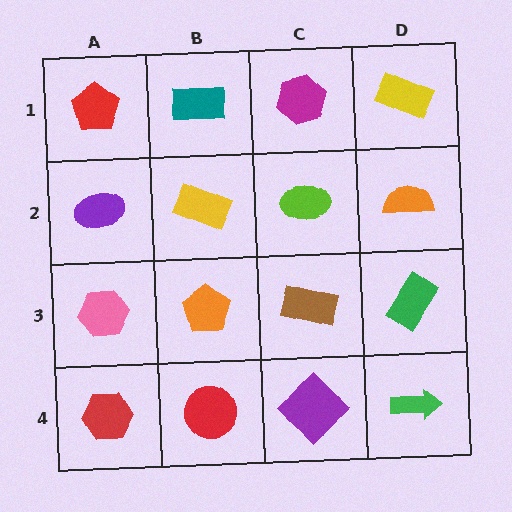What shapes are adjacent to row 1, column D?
An orange semicircle (row 2, column D), a magenta hexagon (row 1, column C).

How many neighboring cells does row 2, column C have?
4.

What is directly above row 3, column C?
A lime ellipse.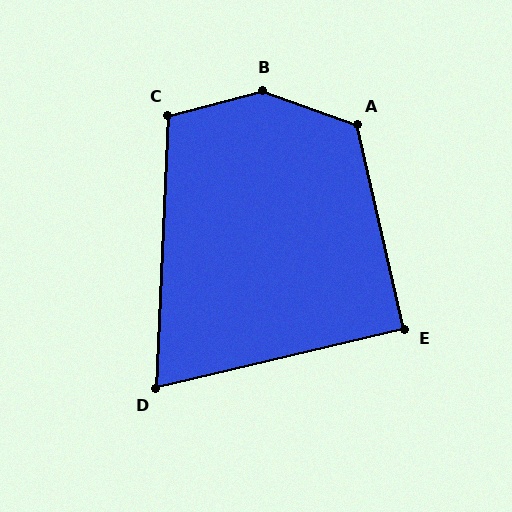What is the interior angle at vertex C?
Approximately 107 degrees (obtuse).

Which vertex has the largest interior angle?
B, at approximately 145 degrees.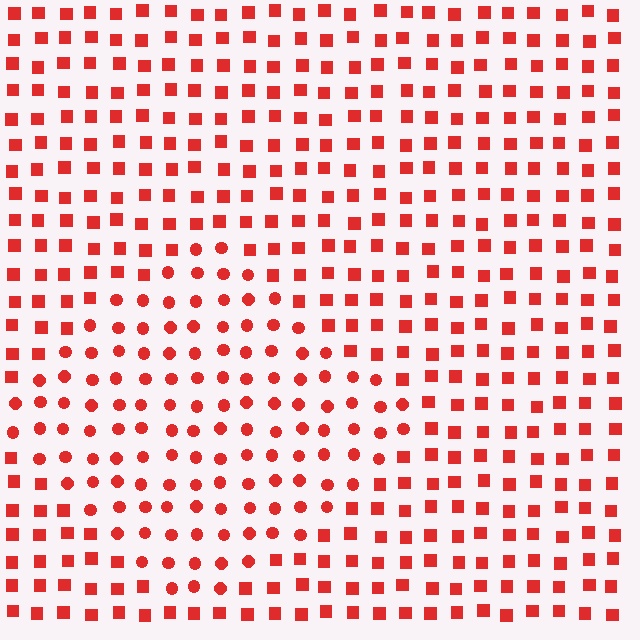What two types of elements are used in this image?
The image uses circles inside the diamond region and squares outside it.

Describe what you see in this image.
The image is filled with small red elements arranged in a uniform grid. A diamond-shaped region contains circles, while the surrounding area contains squares. The boundary is defined purely by the change in element shape.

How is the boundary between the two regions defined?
The boundary is defined by a change in element shape: circles inside vs. squares outside. All elements share the same color and spacing.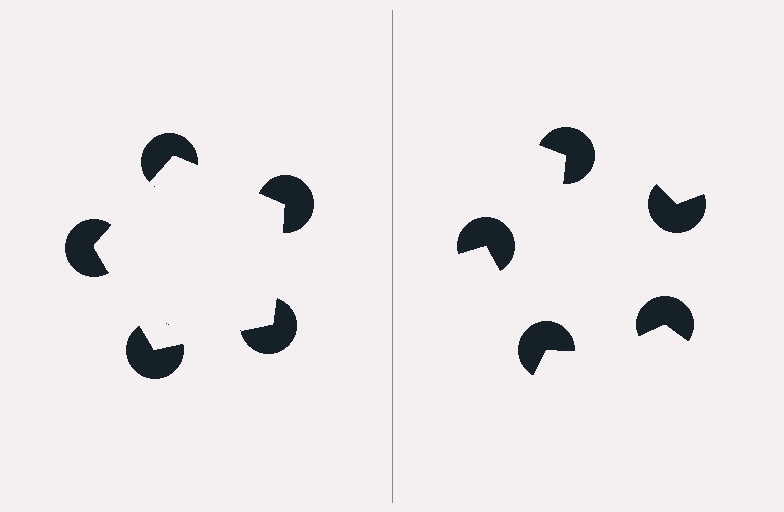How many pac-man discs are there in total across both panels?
10 — 5 on each side.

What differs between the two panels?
The pac-man discs are positioned identically on both sides; only the wedge orientations differ. On the left they align to a pentagon; on the right they are misaligned.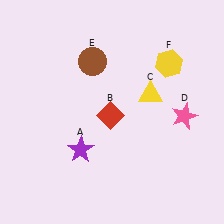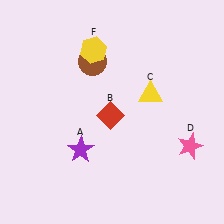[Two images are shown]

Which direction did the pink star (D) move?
The pink star (D) moved down.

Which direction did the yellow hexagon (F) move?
The yellow hexagon (F) moved left.